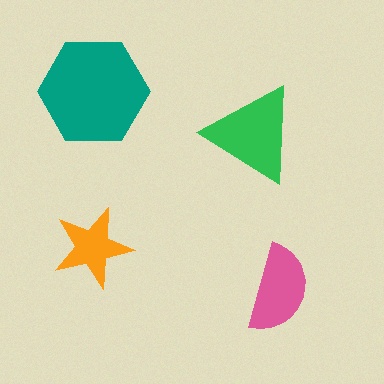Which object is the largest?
The teal hexagon.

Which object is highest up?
The teal hexagon is topmost.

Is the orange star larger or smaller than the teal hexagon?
Smaller.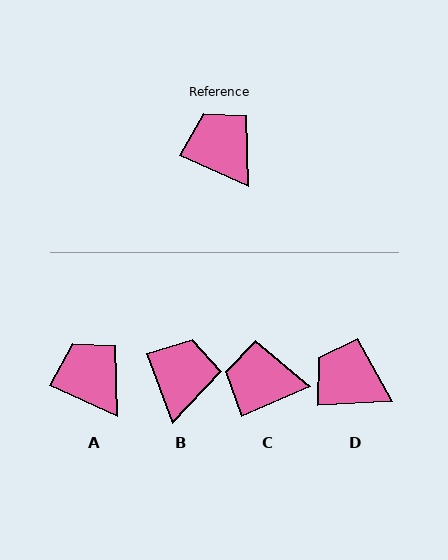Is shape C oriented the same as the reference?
No, it is off by about 48 degrees.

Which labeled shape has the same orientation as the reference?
A.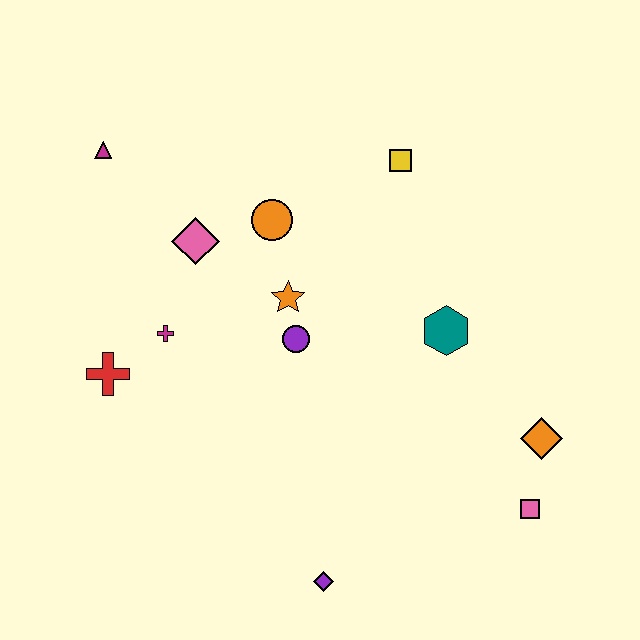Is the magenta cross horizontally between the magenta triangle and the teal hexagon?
Yes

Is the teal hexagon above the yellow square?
No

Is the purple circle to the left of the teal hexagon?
Yes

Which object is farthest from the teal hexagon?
The magenta triangle is farthest from the teal hexagon.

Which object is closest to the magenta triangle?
The pink diamond is closest to the magenta triangle.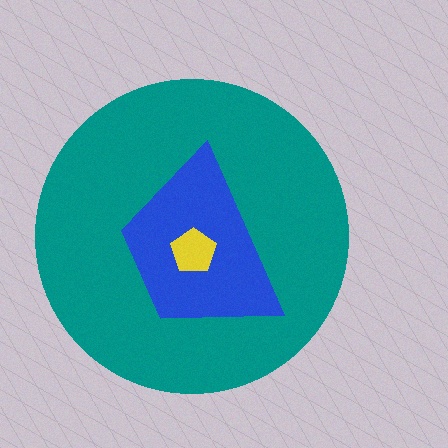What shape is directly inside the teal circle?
The blue trapezoid.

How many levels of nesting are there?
3.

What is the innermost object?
The yellow pentagon.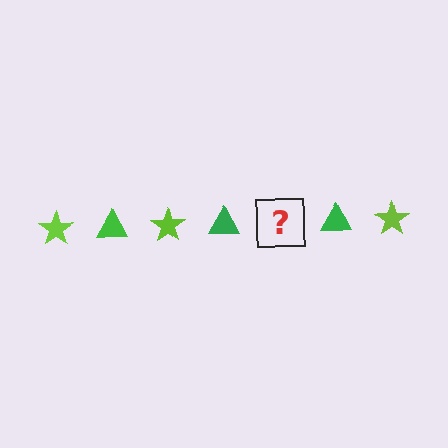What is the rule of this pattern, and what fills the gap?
The rule is that the pattern alternates between lime star and green triangle. The gap should be filled with a lime star.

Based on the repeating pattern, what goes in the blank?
The blank should be a lime star.